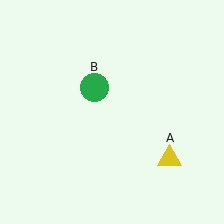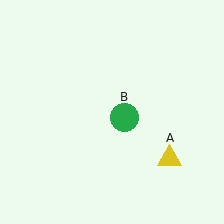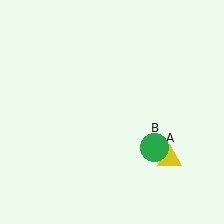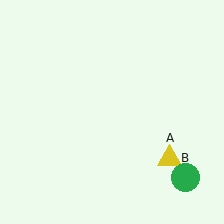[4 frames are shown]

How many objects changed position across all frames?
1 object changed position: green circle (object B).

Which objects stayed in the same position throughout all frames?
Yellow triangle (object A) remained stationary.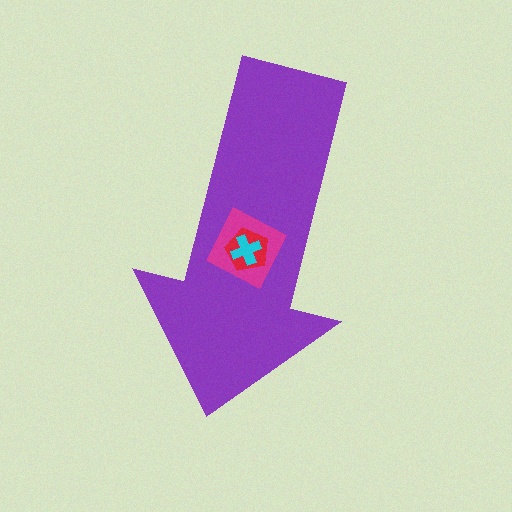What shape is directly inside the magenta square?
The red pentagon.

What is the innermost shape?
The cyan cross.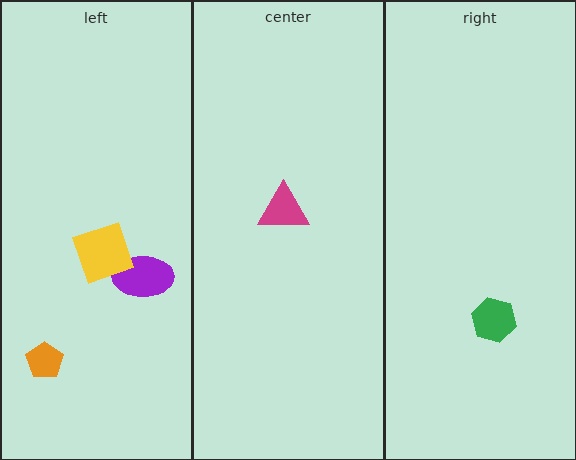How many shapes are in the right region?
1.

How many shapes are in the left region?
3.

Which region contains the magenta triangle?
The center region.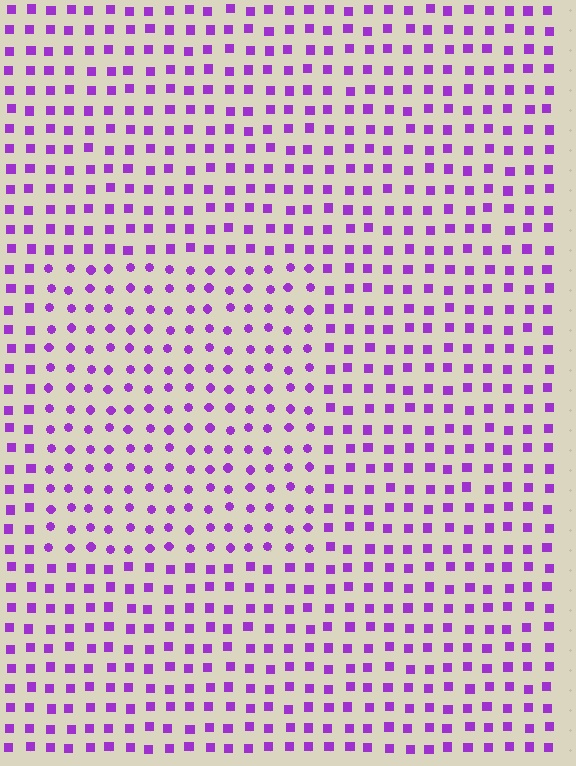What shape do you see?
I see a rectangle.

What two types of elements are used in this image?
The image uses circles inside the rectangle region and squares outside it.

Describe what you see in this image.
The image is filled with small purple elements arranged in a uniform grid. A rectangle-shaped region contains circles, while the surrounding area contains squares. The boundary is defined purely by the change in element shape.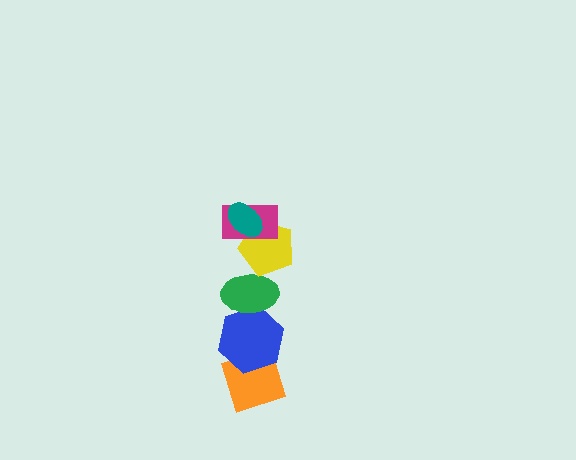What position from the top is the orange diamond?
The orange diamond is 6th from the top.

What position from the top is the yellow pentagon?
The yellow pentagon is 3rd from the top.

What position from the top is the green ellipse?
The green ellipse is 4th from the top.